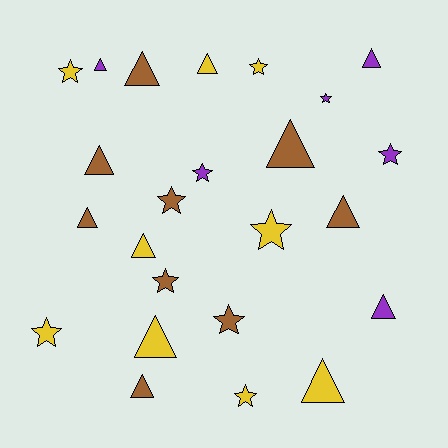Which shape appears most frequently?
Triangle, with 13 objects.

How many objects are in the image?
There are 24 objects.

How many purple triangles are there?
There are 3 purple triangles.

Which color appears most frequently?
Brown, with 9 objects.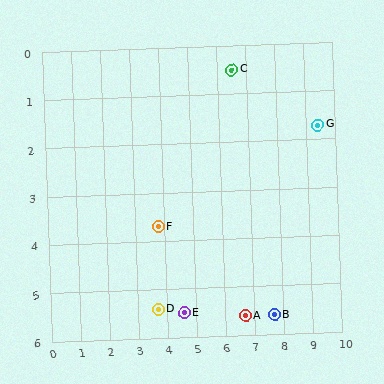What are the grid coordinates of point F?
Point F is at approximately (3.8, 3.7).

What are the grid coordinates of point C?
Point C is at approximately (6.5, 0.5).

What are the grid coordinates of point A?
Point A is at approximately (6.7, 5.6).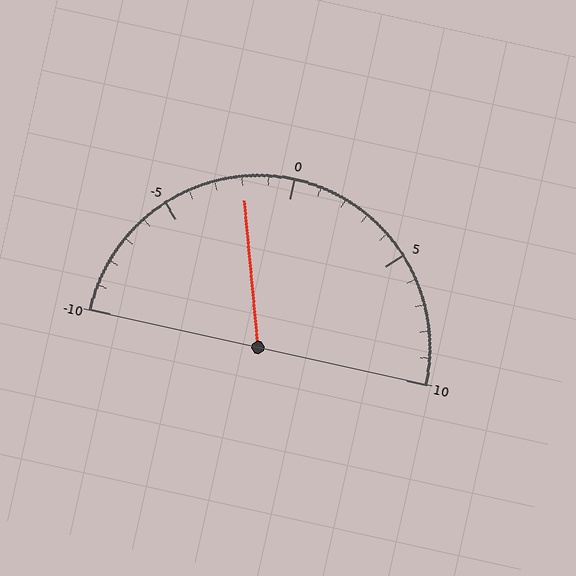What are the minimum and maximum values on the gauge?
The gauge ranges from -10 to 10.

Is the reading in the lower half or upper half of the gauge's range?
The reading is in the lower half of the range (-10 to 10).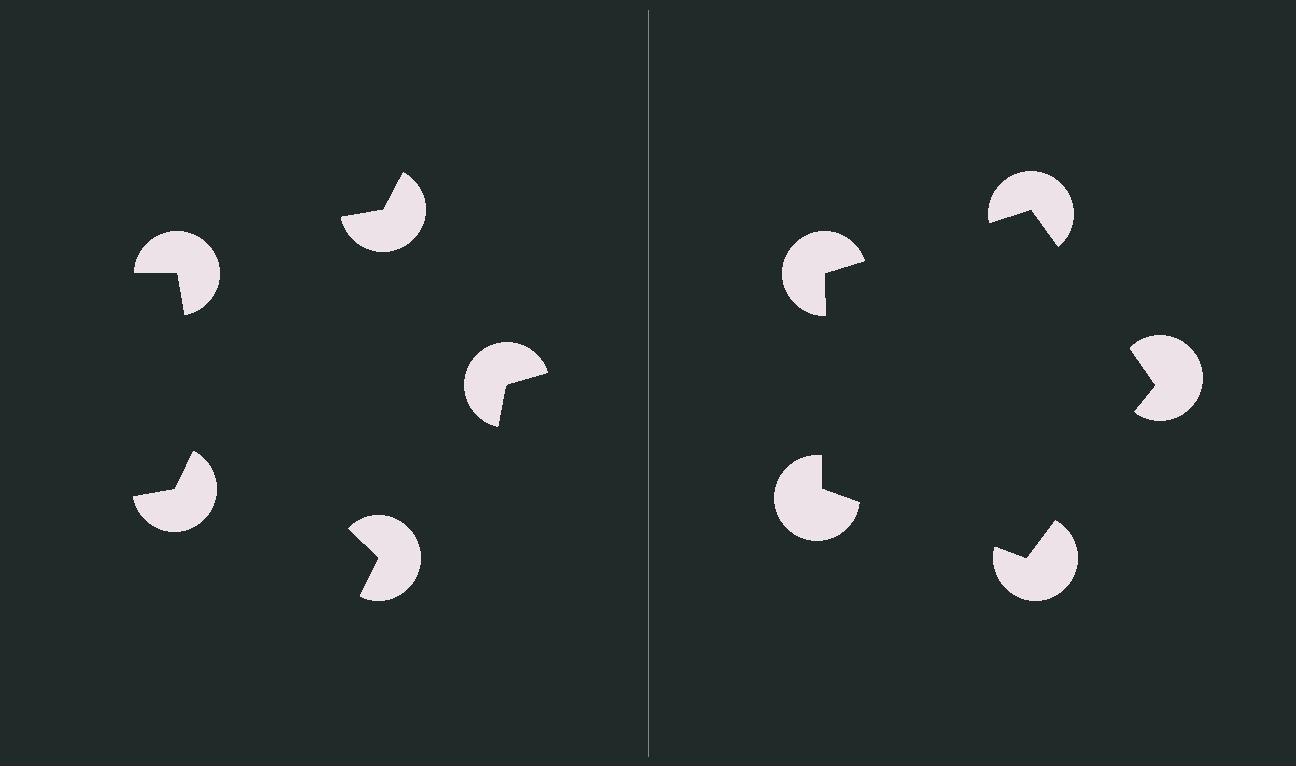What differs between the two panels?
The pac-man discs are positioned identically on both sides; only the wedge orientations differ. On the right they align to a pentagon; on the left they are misaligned.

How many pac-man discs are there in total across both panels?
10 — 5 on each side.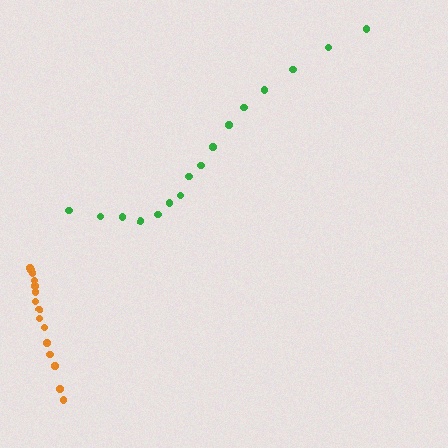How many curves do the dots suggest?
There are 2 distinct paths.